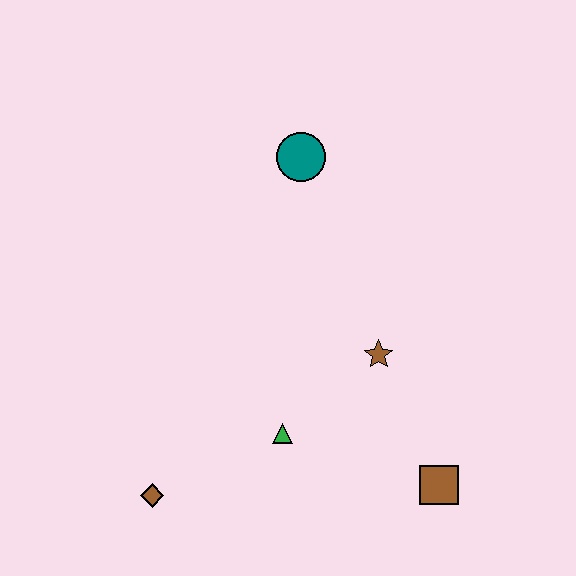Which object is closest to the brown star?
The green triangle is closest to the brown star.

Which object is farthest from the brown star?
The brown diamond is farthest from the brown star.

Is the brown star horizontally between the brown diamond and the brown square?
Yes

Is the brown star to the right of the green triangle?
Yes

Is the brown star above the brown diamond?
Yes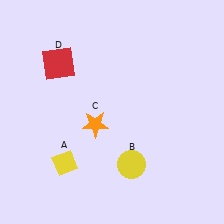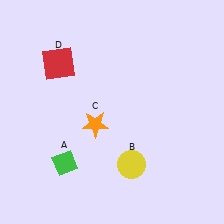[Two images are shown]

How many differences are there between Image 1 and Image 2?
There is 1 difference between the two images.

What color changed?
The diamond (A) changed from yellow in Image 1 to green in Image 2.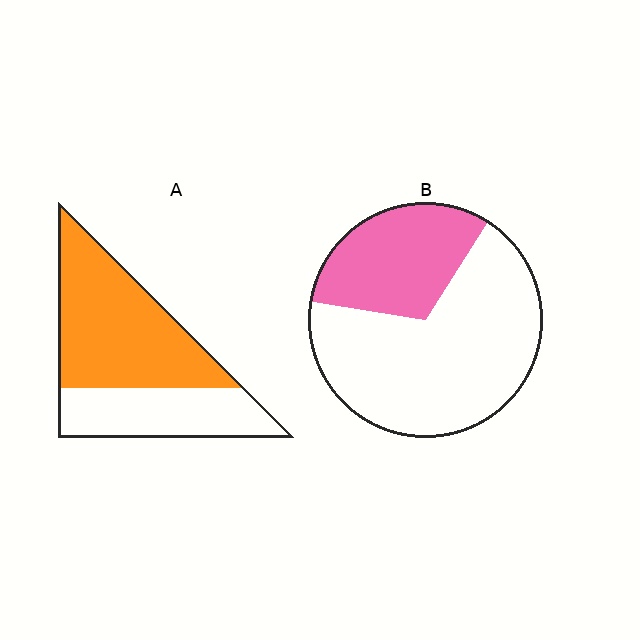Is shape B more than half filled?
No.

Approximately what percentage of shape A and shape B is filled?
A is approximately 60% and B is approximately 30%.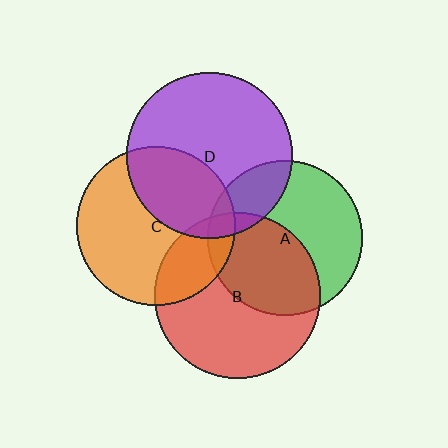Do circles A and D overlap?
Yes.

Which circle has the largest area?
Circle D (purple).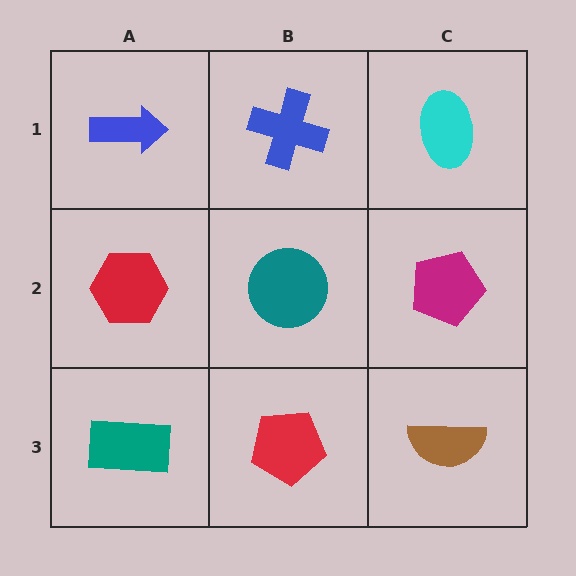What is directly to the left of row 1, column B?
A blue arrow.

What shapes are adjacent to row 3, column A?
A red hexagon (row 2, column A), a red pentagon (row 3, column B).